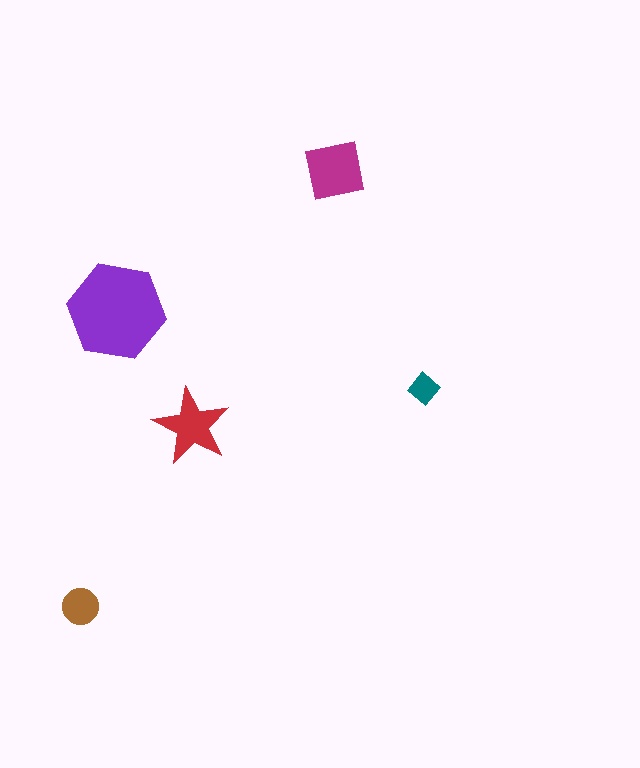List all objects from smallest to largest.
The teal diamond, the brown circle, the red star, the magenta square, the purple hexagon.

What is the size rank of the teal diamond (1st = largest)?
5th.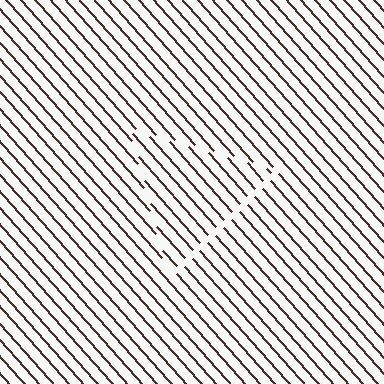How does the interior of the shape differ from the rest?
The interior of the shape contains the same grating, shifted by half a period — the contour is defined by the phase discontinuity where line-ends from the inner and outer gratings abut.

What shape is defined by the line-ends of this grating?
An illusory triangle. The interior of the shape contains the same grating, shifted by half a period — the contour is defined by the phase discontinuity where line-ends from the inner and outer gratings abut.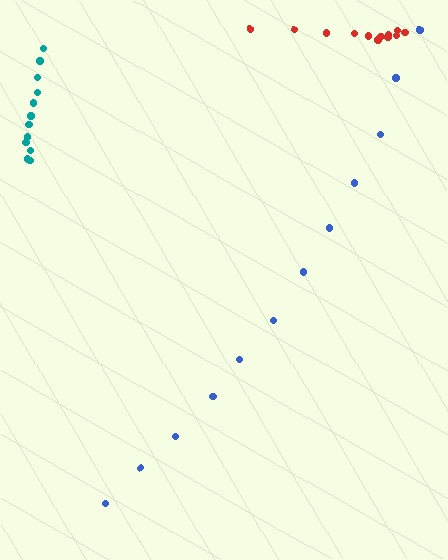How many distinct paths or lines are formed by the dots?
There are 3 distinct paths.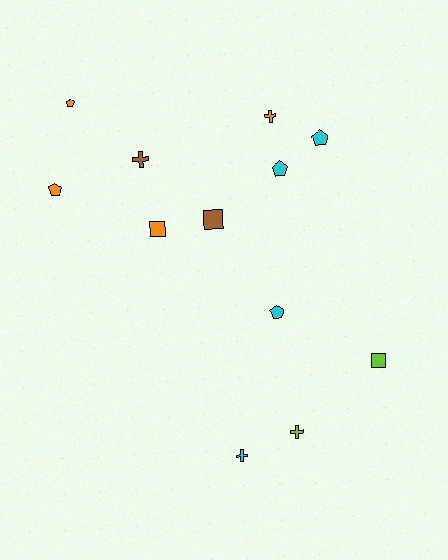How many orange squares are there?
There is 1 orange square.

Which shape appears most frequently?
Pentagon, with 5 objects.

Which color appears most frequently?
Cyan, with 4 objects.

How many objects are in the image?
There are 12 objects.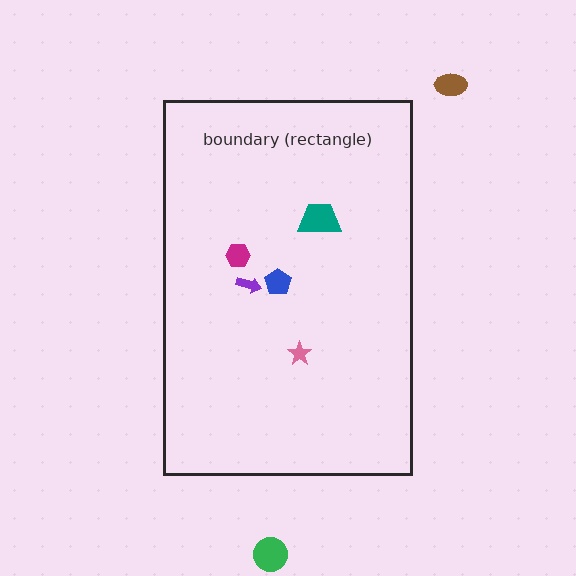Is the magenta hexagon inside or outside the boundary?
Inside.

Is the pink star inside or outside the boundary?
Inside.